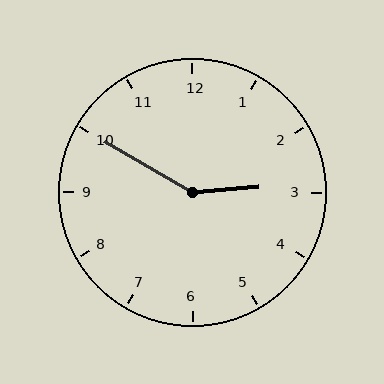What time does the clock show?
2:50.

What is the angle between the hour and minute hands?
Approximately 145 degrees.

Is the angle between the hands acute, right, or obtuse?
It is obtuse.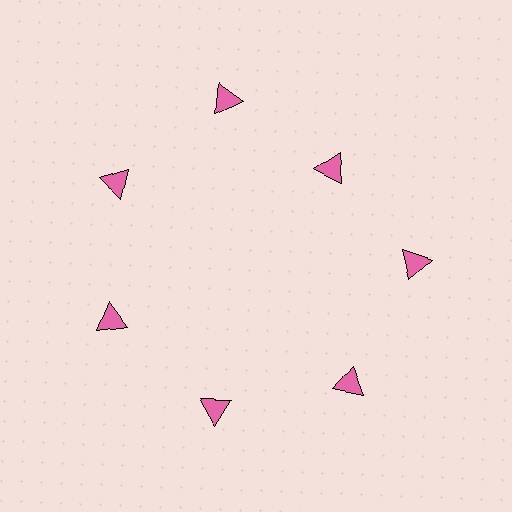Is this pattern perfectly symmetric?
No. The 7 pink triangles are arranged in a ring, but one element near the 1 o'clock position is pulled inward toward the center, breaking the 7-fold rotational symmetry.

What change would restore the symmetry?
The symmetry would be restored by moving it outward, back onto the ring so that all 7 triangles sit at equal angles and equal distance from the center.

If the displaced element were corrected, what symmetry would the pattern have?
It would have 7-fold rotational symmetry — the pattern would map onto itself every 51 degrees.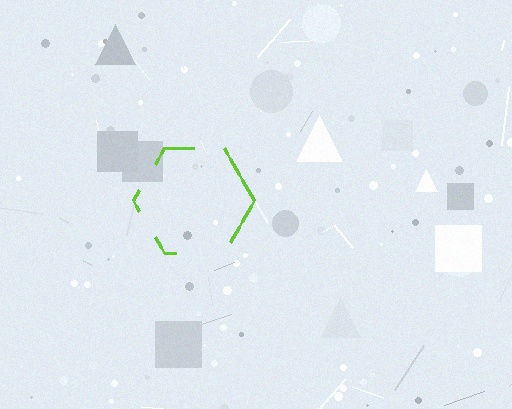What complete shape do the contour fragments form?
The contour fragments form a hexagon.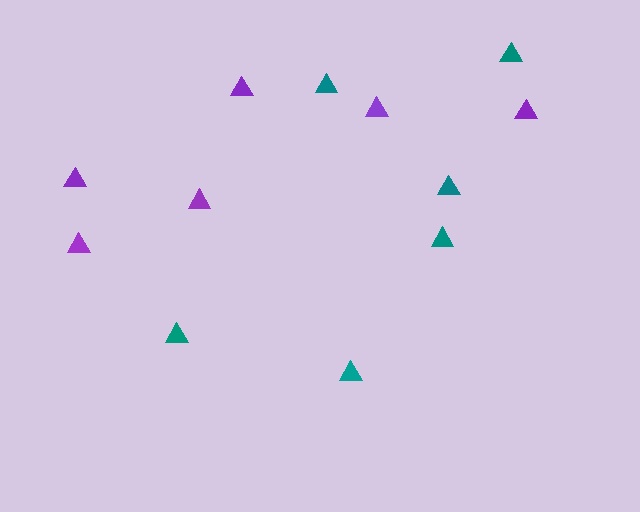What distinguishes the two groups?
There are 2 groups: one group of purple triangles (6) and one group of teal triangles (6).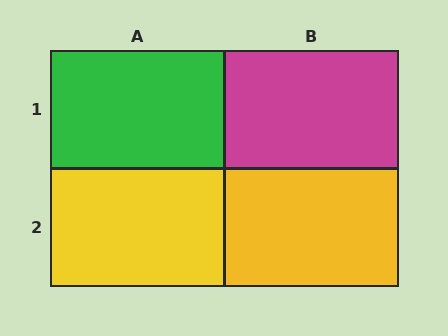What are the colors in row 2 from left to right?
Yellow, yellow.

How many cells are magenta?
1 cell is magenta.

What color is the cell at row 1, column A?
Green.